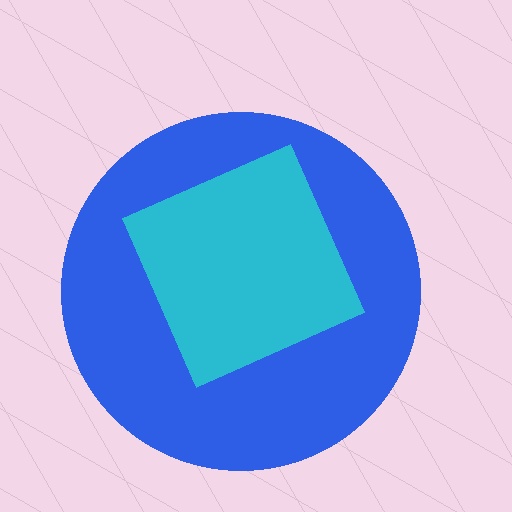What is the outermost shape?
The blue circle.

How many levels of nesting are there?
2.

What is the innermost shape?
The cyan square.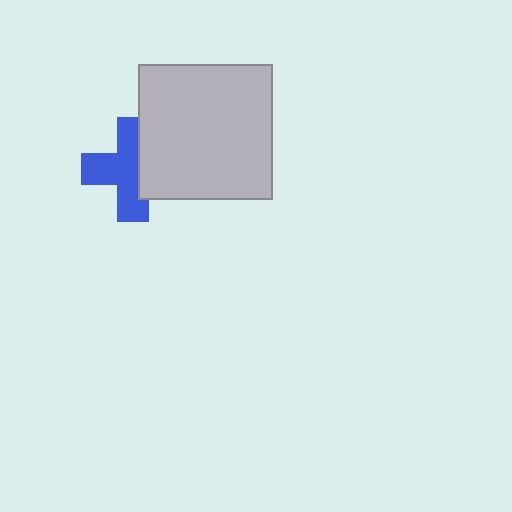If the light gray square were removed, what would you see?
You would see the complete blue cross.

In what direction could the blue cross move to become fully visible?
The blue cross could move left. That would shift it out from behind the light gray square entirely.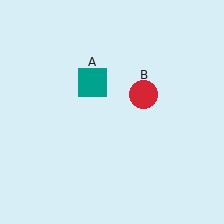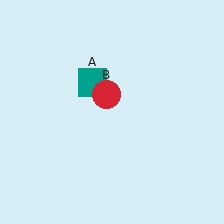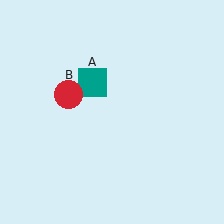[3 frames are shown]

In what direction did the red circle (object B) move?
The red circle (object B) moved left.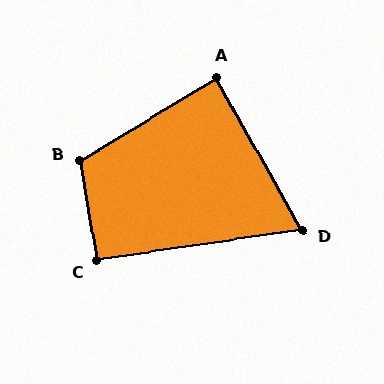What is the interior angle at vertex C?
Approximately 92 degrees (approximately right).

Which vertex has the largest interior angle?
B, at approximately 111 degrees.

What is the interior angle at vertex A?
Approximately 88 degrees (approximately right).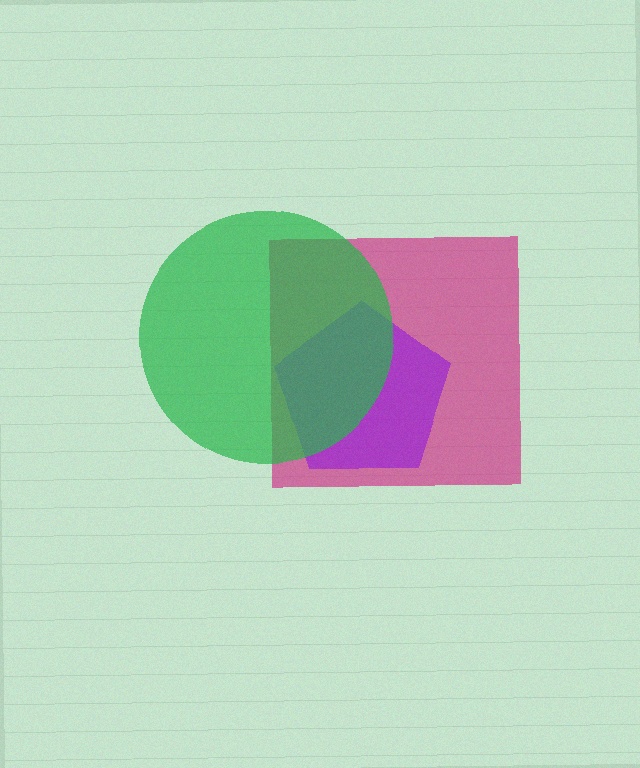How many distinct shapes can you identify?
There are 3 distinct shapes: a magenta square, a purple pentagon, a green circle.